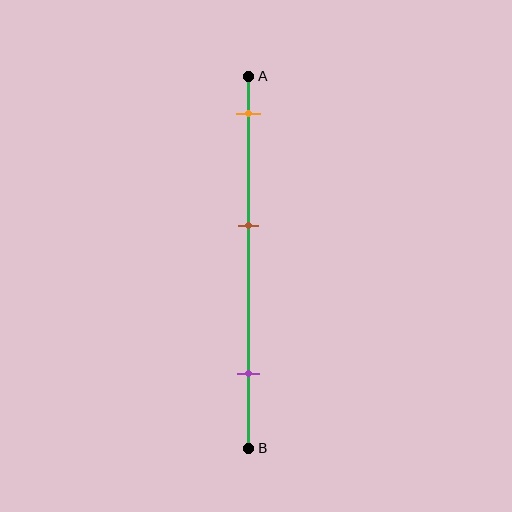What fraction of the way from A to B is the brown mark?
The brown mark is approximately 40% (0.4) of the way from A to B.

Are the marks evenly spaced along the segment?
Yes, the marks are approximately evenly spaced.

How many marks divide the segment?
There are 3 marks dividing the segment.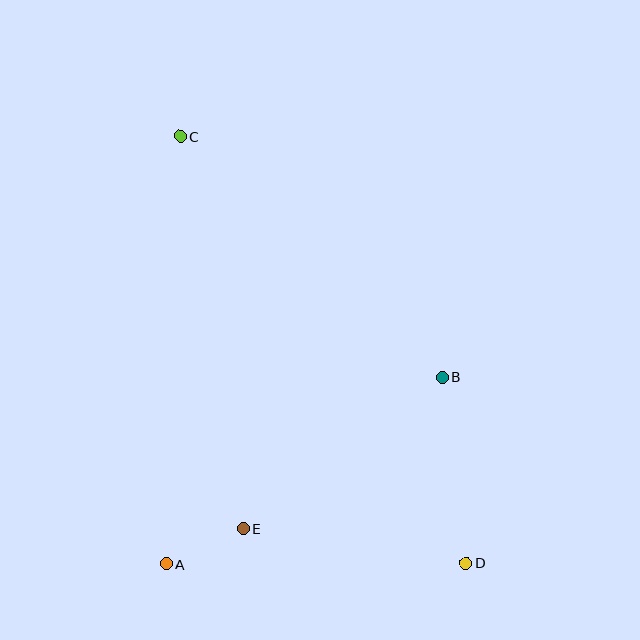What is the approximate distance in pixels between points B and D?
The distance between B and D is approximately 187 pixels.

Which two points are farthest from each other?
Points C and D are farthest from each other.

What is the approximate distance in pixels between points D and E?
The distance between D and E is approximately 226 pixels.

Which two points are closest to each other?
Points A and E are closest to each other.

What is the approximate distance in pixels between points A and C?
The distance between A and C is approximately 428 pixels.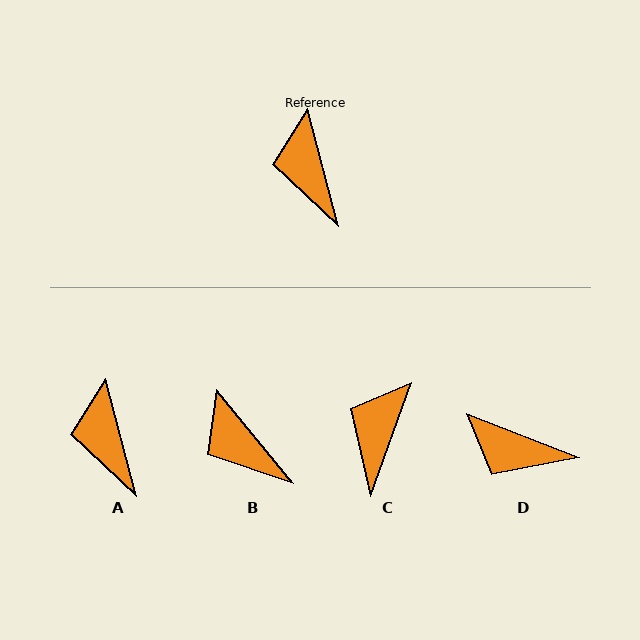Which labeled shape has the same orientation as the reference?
A.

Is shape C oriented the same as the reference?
No, it is off by about 34 degrees.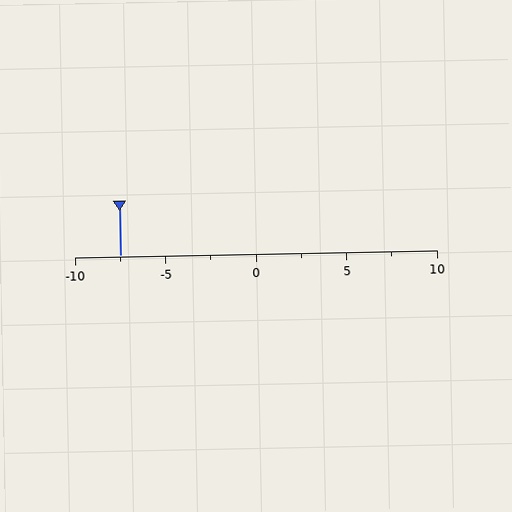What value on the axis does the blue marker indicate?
The marker indicates approximately -7.5.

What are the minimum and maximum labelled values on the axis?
The axis runs from -10 to 10.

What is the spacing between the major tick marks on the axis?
The major ticks are spaced 5 apart.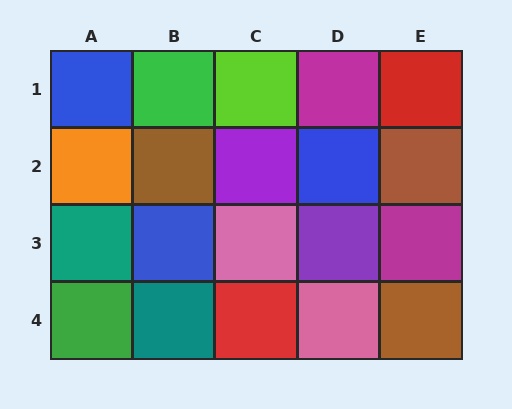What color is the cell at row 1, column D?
Magenta.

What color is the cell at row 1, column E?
Red.